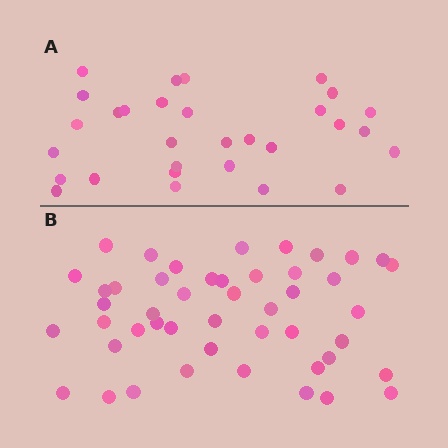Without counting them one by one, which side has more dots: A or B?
Region B (the bottom region) has more dots.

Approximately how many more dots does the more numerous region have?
Region B has approximately 15 more dots than region A.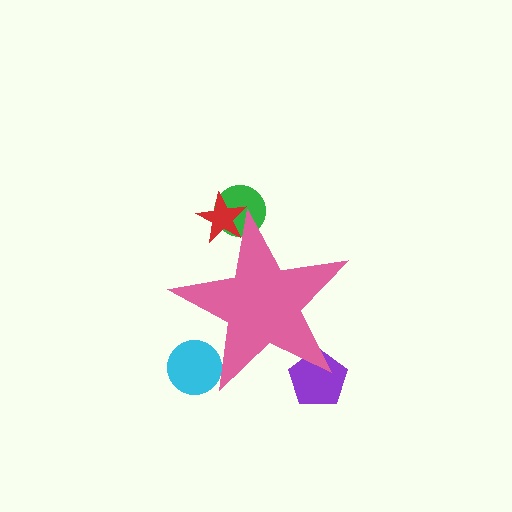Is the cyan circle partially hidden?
Yes, the cyan circle is partially hidden behind the pink star.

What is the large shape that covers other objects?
A pink star.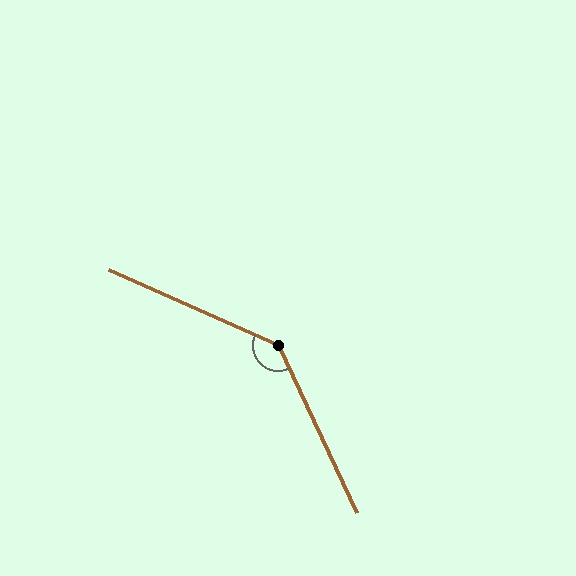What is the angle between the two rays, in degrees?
Approximately 139 degrees.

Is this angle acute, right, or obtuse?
It is obtuse.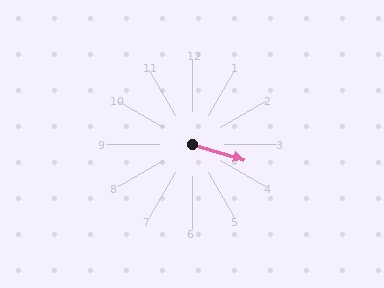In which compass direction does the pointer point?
East.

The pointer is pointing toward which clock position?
Roughly 4 o'clock.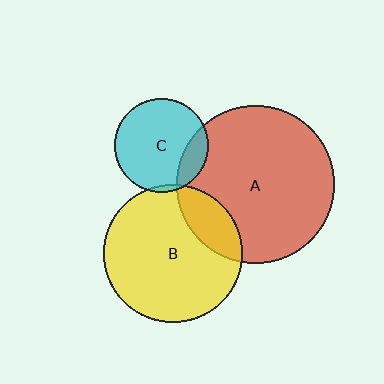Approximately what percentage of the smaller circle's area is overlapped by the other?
Approximately 15%.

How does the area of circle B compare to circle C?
Approximately 2.2 times.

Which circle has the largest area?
Circle A (red).